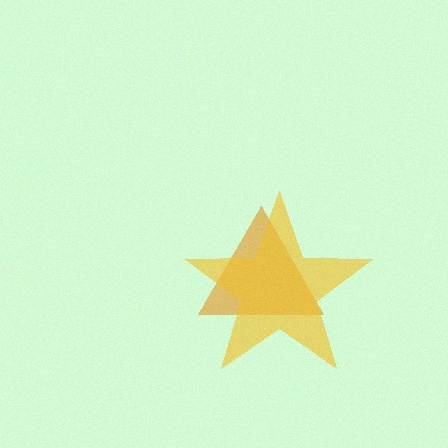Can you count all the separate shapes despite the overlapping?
Yes, there are 2 separate shapes.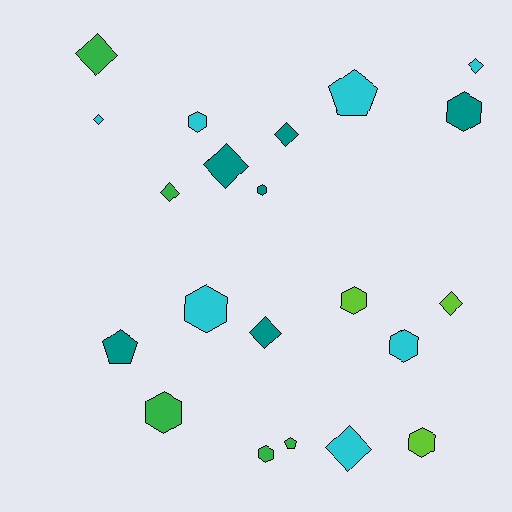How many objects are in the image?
There are 21 objects.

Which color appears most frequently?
Cyan, with 7 objects.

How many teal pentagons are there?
There is 1 teal pentagon.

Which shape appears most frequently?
Hexagon, with 9 objects.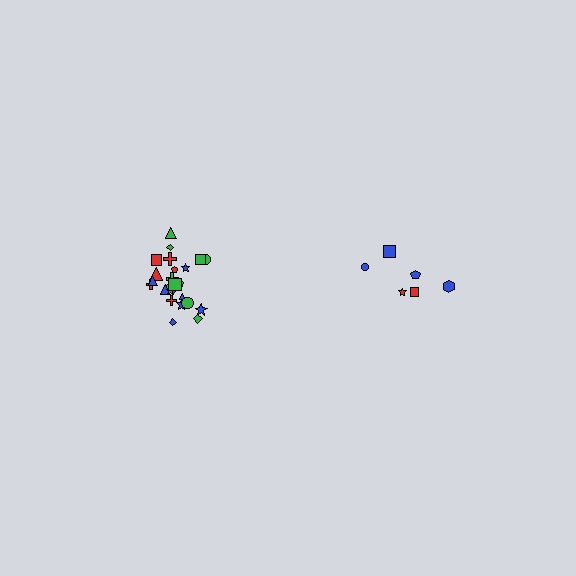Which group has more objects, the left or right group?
The left group.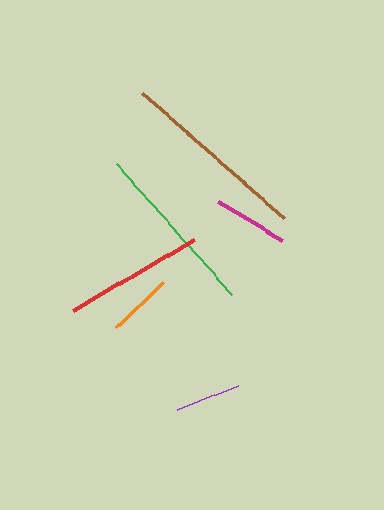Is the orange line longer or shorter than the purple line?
The orange line is longer than the purple line.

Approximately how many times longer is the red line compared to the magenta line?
The red line is approximately 1.9 times the length of the magenta line.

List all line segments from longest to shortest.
From longest to shortest: brown, green, red, magenta, orange, purple.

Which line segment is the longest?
The brown line is the longest at approximately 189 pixels.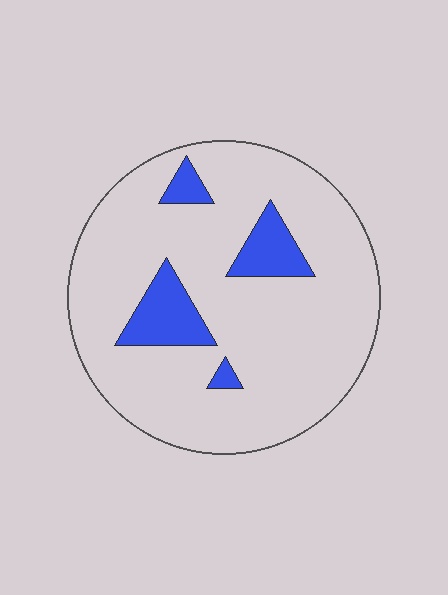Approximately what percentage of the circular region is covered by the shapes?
Approximately 15%.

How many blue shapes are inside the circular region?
4.